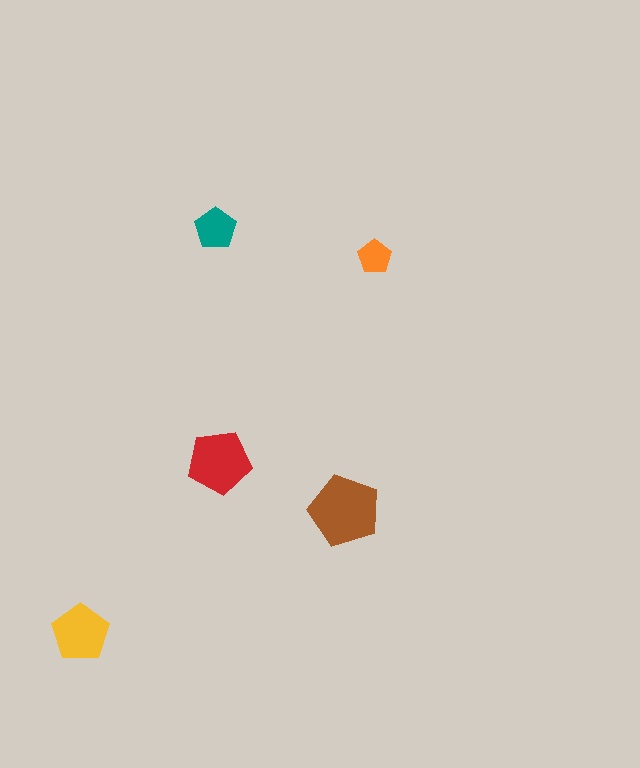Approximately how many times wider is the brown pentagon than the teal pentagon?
About 1.5 times wider.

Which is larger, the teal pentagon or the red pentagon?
The red one.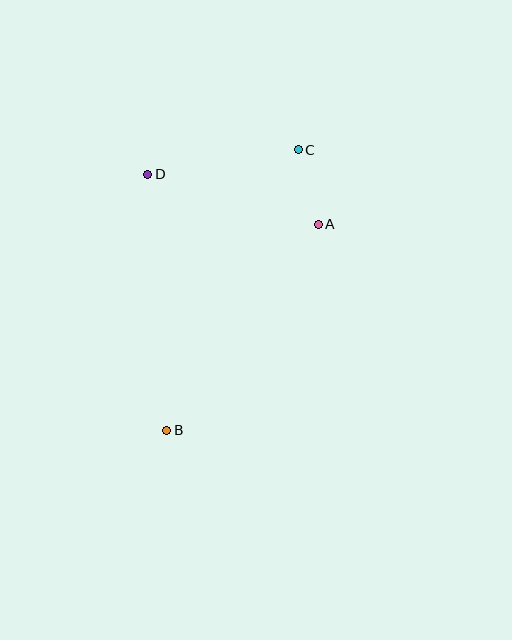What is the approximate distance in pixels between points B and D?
The distance between B and D is approximately 256 pixels.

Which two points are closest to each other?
Points A and C are closest to each other.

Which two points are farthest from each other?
Points B and C are farthest from each other.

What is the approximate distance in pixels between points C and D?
The distance between C and D is approximately 153 pixels.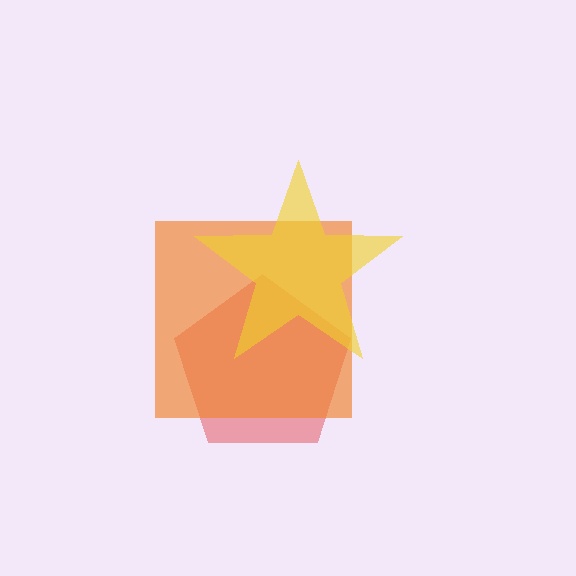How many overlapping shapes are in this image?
There are 3 overlapping shapes in the image.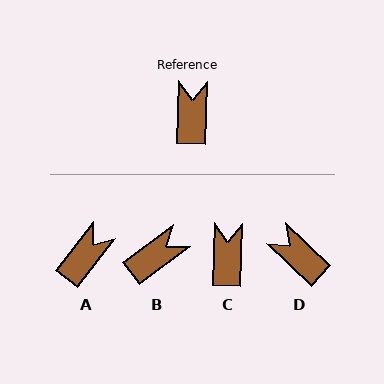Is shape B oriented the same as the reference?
No, it is off by about 51 degrees.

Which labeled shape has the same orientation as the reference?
C.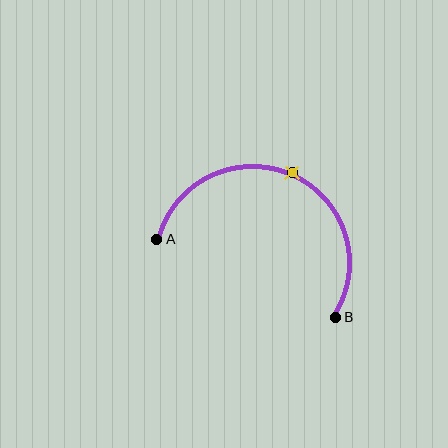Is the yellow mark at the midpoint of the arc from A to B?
Yes. The yellow mark lies on the arc at equal arc-length from both A and B — it is the arc midpoint.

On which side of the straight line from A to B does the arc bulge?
The arc bulges above the straight line connecting A and B.